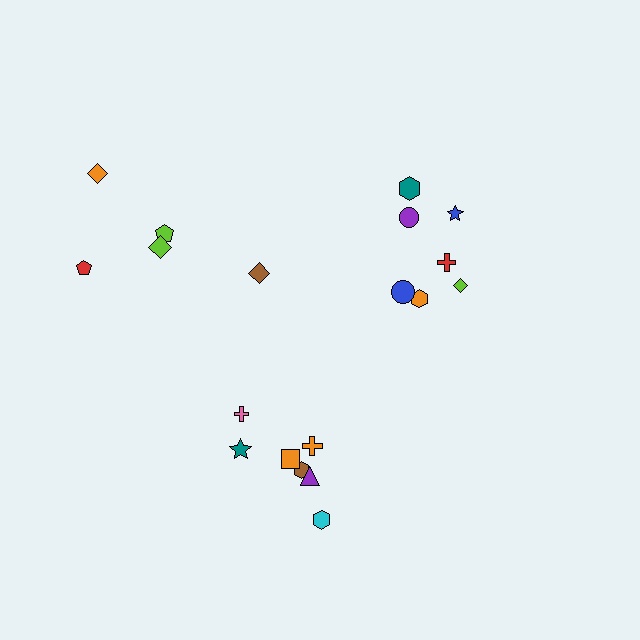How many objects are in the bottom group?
There are 7 objects.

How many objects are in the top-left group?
There are 5 objects.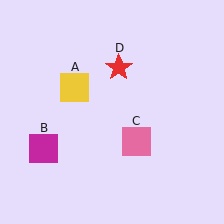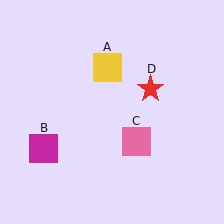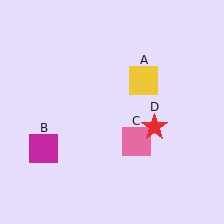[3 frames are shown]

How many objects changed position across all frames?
2 objects changed position: yellow square (object A), red star (object D).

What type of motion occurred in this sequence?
The yellow square (object A), red star (object D) rotated clockwise around the center of the scene.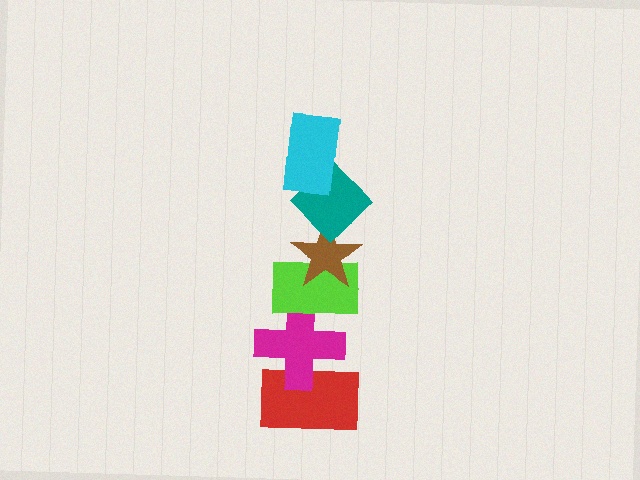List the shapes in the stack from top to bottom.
From top to bottom: the cyan rectangle, the teal diamond, the brown star, the lime rectangle, the magenta cross, the red rectangle.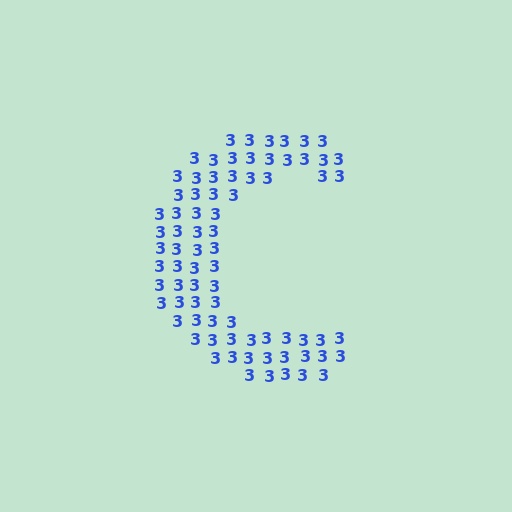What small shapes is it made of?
It is made of small digit 3's.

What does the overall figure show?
The overall figure shows the letter C.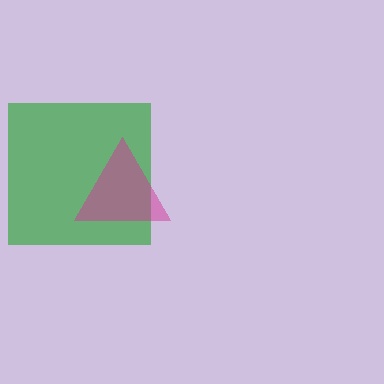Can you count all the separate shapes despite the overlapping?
Yes, there are 2 separate shapes.